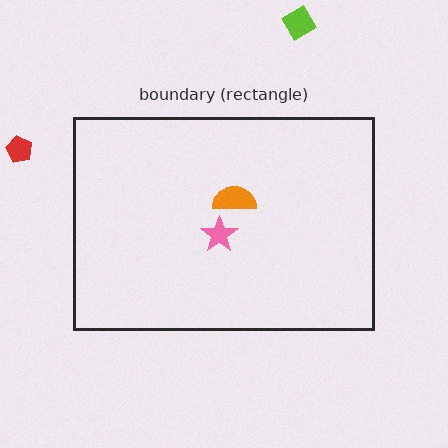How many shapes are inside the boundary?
2 inside, 2 outside.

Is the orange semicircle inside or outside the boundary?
Inside.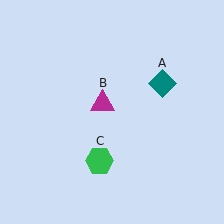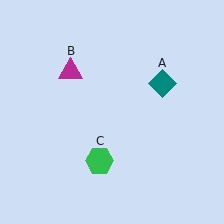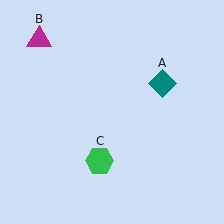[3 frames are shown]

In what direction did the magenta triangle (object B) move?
The magenta triangle (object B) moved up and to the left.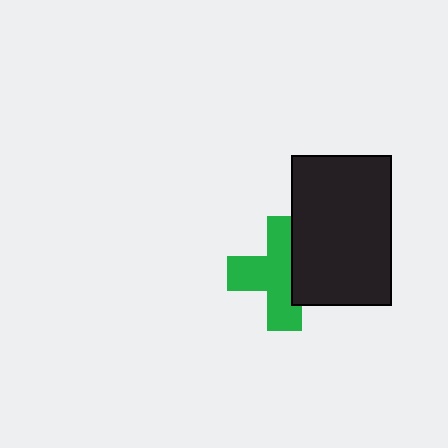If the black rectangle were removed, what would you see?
You would see the complete green cross.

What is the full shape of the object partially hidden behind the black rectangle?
The partially hidden object is a green cross.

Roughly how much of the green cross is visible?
Most of it is visible (roughly 66%).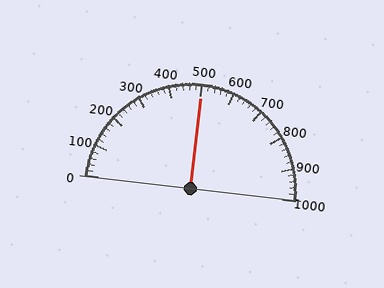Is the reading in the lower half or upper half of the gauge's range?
The reading is in the upper half of the range (0 to 1000).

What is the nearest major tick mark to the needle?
The nearest major tick mark is 500.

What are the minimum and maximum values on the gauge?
The gauge ranges from 0 to 1000.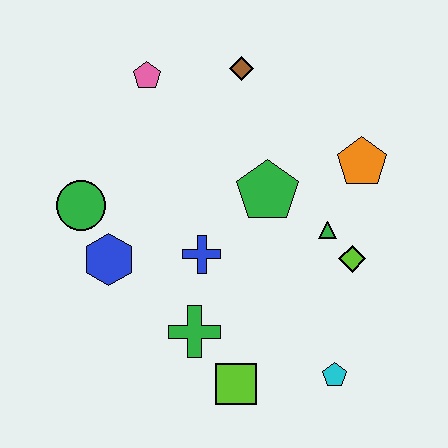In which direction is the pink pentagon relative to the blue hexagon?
The pink pentagon is above the blue hexagon.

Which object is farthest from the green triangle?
The green circle is farthest from the green triangle.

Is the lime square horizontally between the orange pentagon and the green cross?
Yes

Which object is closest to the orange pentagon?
The green triangle is closest to the orange pentagon.